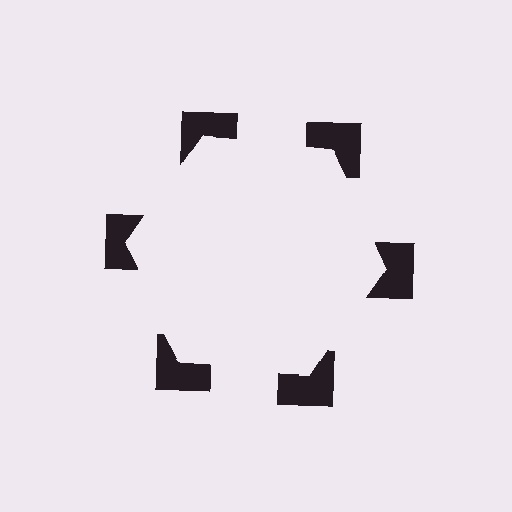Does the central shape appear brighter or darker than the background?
It typically appears slightly brighter than the background, even though no actual brightness change is drawn.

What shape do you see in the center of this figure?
An illusory hexagon — its edges are inferred from the aligned wedge cuts in the notched squares, not physically drawn.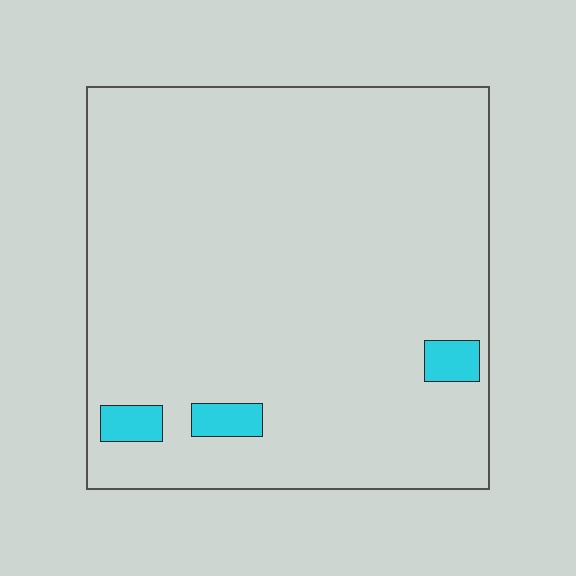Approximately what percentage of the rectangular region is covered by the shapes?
Approximately 5%.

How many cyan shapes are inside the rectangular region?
3.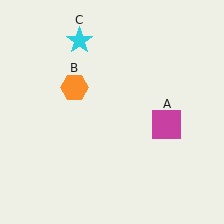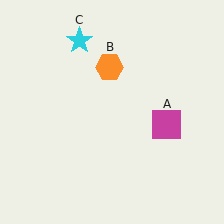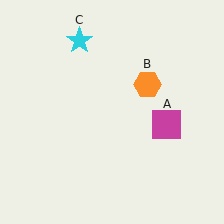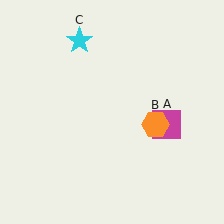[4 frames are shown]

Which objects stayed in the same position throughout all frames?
Magenta square (object A) and cyan star (object C) remained stationary.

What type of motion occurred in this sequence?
The orange hexagon (object B) rotated clockwise around the center of the scene.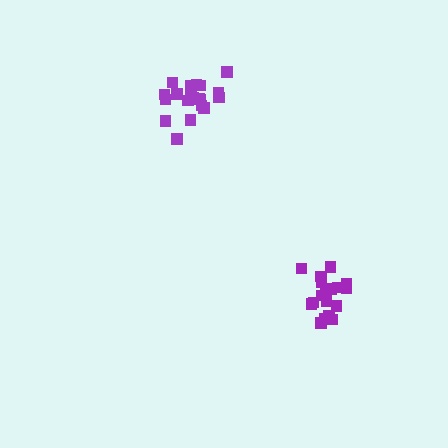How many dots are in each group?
Group 1: 20 dots, Group 2: 18 dots (38 total).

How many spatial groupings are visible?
There are 2 spatial groupings.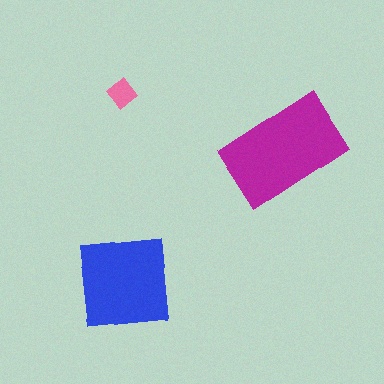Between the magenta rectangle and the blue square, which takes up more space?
The magenta rectangle.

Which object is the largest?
The magenta rectangle.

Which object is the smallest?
The pink diamond.